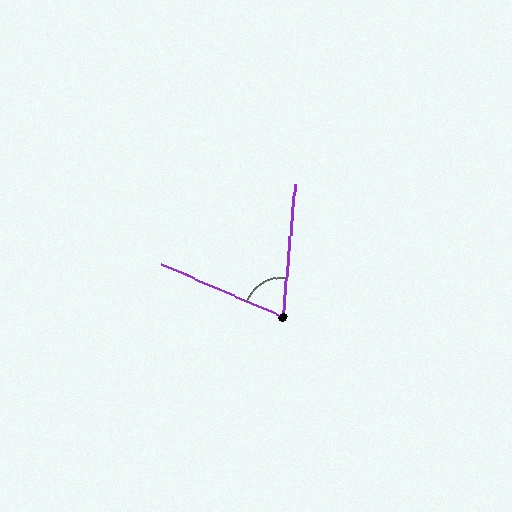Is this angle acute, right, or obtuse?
It is acute.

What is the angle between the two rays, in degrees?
Approximately 72 degrees.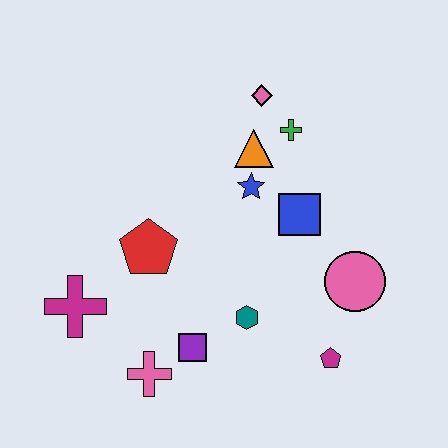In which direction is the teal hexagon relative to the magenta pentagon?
The teal hexagon is to the left of the magenta pentagon.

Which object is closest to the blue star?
The orange triangle is closest to the blue star.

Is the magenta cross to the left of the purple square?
Yes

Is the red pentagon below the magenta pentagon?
No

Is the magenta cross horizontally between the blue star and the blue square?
No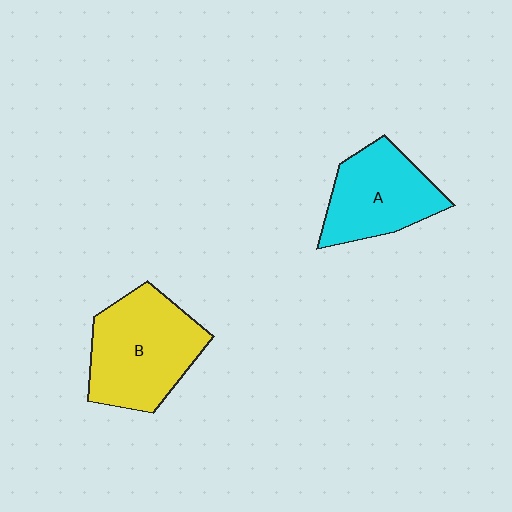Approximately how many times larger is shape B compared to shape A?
Approximately 1.3 times.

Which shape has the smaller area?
Shape A (cyan).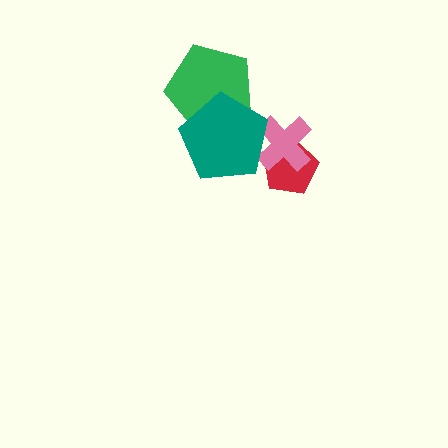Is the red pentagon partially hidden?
Yes, it is partially covered by another shape.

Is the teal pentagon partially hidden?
No, no other shape covers it.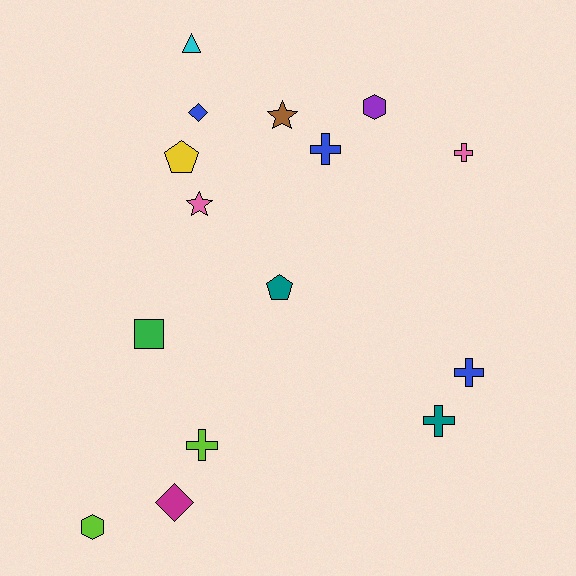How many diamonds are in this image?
There are 2 diamonds.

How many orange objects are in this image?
There are no orange objects.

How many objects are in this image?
There are 15 objects.